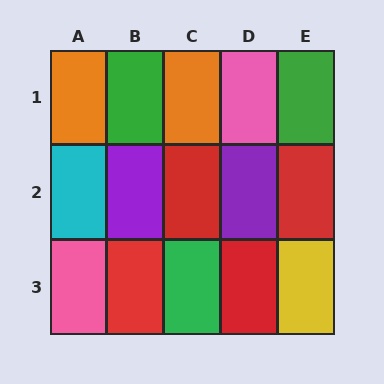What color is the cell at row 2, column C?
Red.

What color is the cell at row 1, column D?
Pink.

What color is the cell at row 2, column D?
Purple.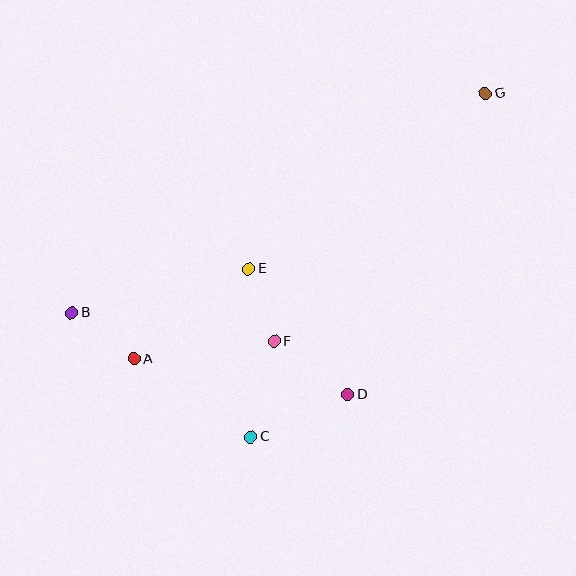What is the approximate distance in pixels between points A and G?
The distance between A and G is approximately 441 pixels.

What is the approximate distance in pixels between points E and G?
The distance between E and G is approximately 294 pixels.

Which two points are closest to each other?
Points E and F are closest to each other.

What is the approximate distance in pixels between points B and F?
The distance between B and F is approximately 205 pixels.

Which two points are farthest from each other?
Points B and G are farthest from each other.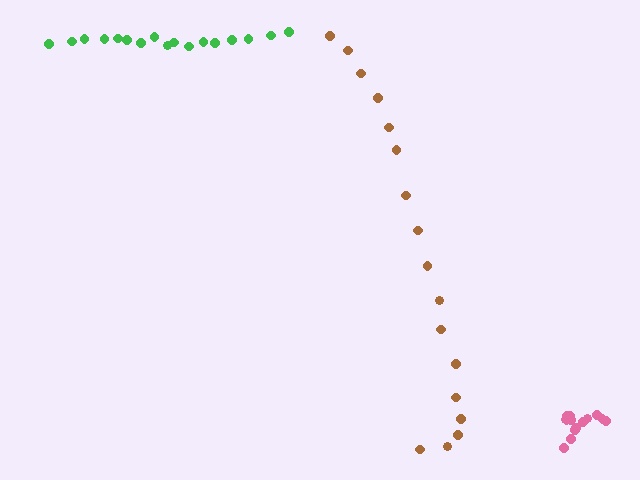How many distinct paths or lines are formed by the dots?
There are 3 distinct paths.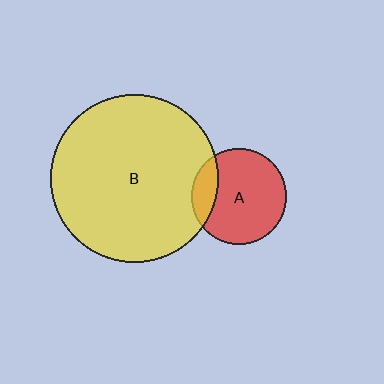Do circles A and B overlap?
Yes.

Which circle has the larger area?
Circle B (yellow).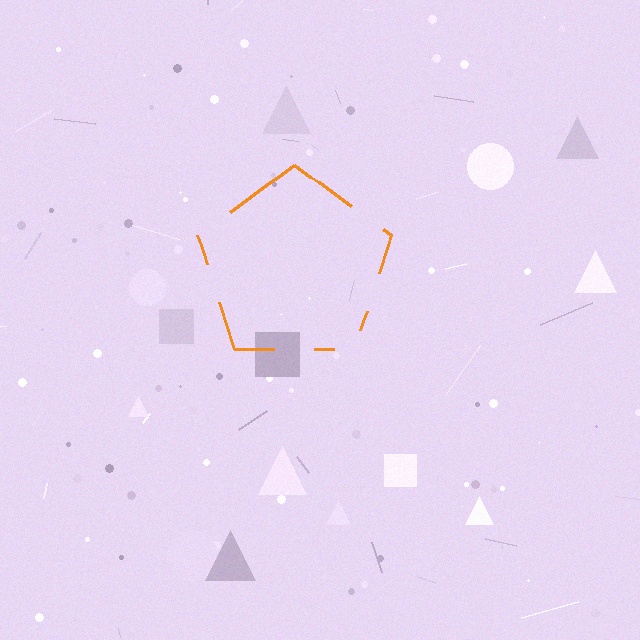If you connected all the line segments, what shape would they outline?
They would outline a pentagon.